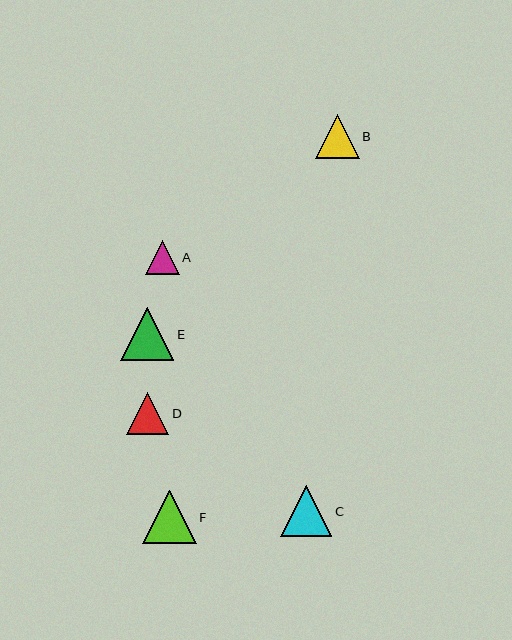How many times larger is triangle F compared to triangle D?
Triangle F is approximately 1.3 times the size of triangle D.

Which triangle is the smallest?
Triangle A is the smallest with a size of approximately 34 pixels.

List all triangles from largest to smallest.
From largest to smallest: F, E, C, B, D, A.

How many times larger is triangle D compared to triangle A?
Triangle D is approximately 1.3 times the size of triangle A.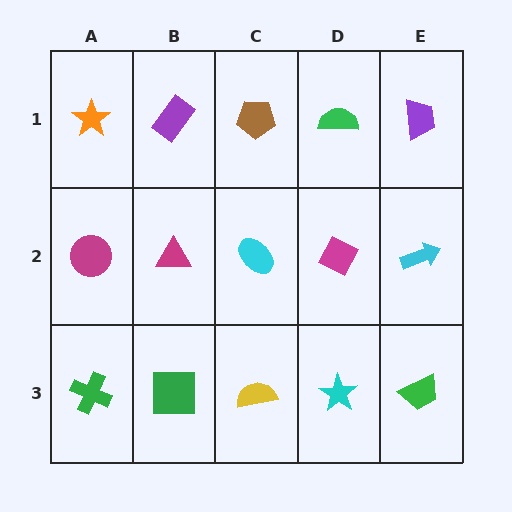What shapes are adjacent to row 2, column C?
A brown pentagon (row 1, column C), a yellow semicircle (row 3, column C), a magenta triangle (row 2, column B), a magenta diamond (row 2, column D).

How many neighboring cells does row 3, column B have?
3.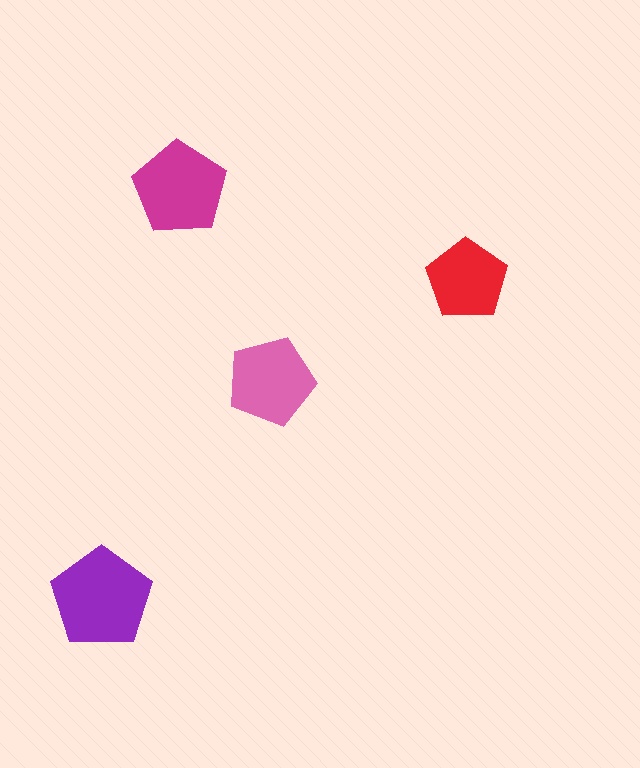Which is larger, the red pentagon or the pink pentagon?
The pink one.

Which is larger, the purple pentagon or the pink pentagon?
The purple one.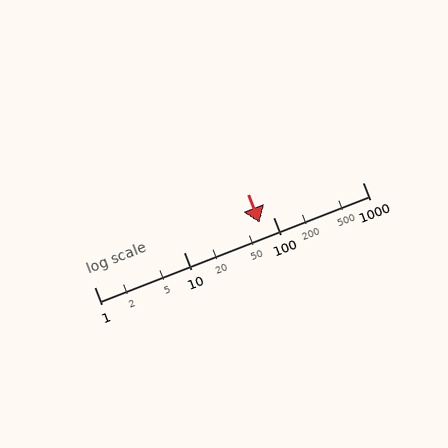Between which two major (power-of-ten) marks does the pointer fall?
The pointer is between 10 and 100.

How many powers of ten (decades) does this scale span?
The scale spans 3 decades, from 1 to 1000.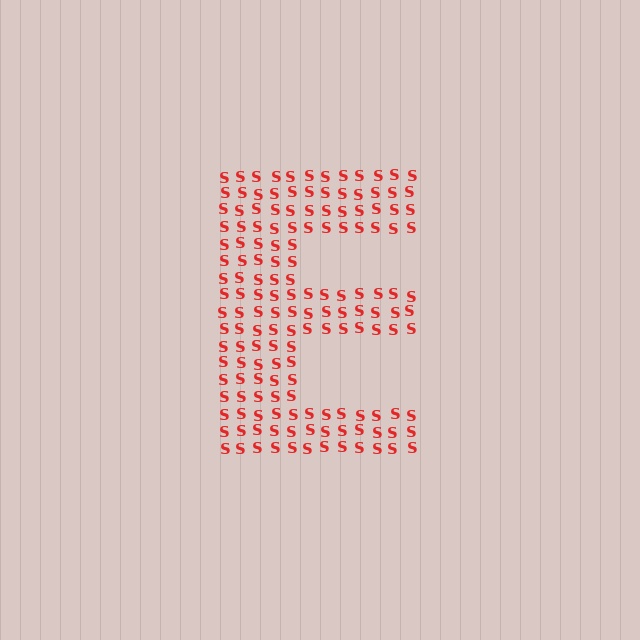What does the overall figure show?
The overall figure shows the letter E.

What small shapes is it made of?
It is made of small letter S's.